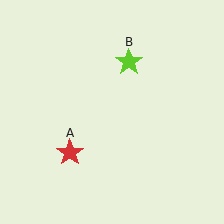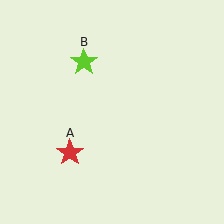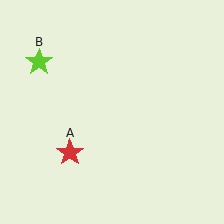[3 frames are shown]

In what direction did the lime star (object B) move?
The lime star (object B) moved left.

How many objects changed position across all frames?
1 object changed position: lime star (object B).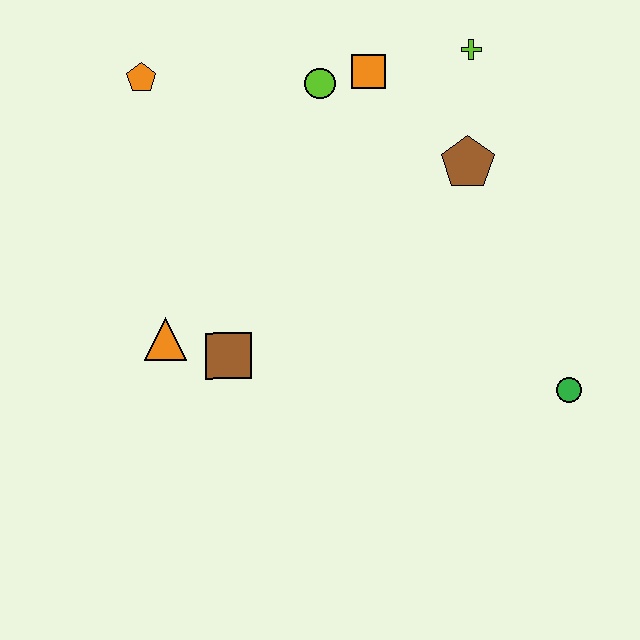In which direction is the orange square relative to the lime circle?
The orange square is to the right of the lime circle.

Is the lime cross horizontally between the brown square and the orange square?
No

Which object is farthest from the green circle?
The orange pentagon is farthest from the green circle.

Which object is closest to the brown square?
The orange triangle is closest to the brown square.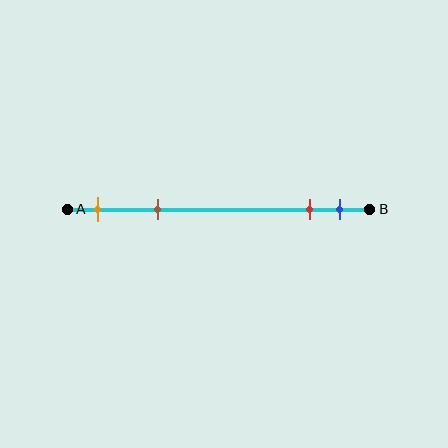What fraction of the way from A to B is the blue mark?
The blue mark is approximately 90% (0.9) of the way from A to B.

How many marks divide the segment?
There are 4 marks dividing the segment.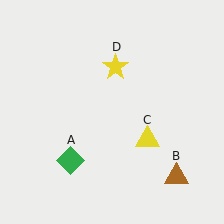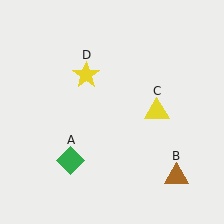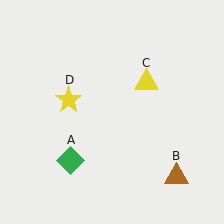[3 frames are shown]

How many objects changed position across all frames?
2 objects changed position: yellow triangle (object C), yellow star (object D).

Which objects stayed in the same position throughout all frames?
Green diamond (object A) and brown triangle (object B) remained stationary.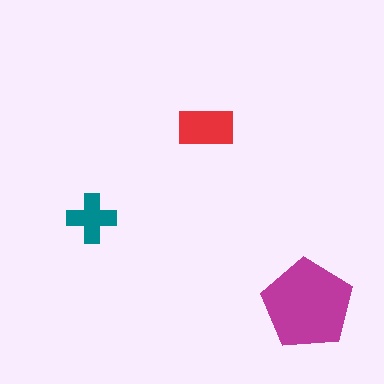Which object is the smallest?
The teal cross.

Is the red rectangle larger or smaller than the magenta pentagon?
Smaller.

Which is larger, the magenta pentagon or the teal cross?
The magenta pentagon.